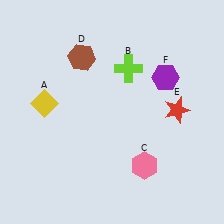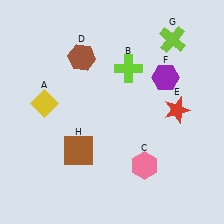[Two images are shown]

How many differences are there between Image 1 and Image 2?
There are 2 differences between the two images.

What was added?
A lime cross (G), a brown square (H) were added in Image 2.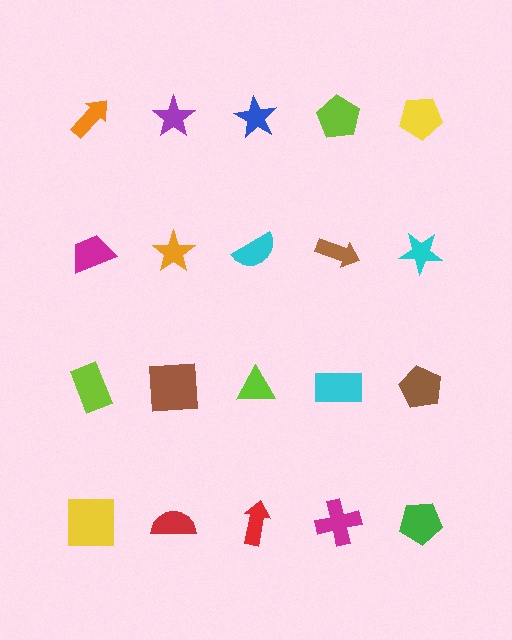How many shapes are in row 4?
5 shapes.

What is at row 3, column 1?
A lime rectangle.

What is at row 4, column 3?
A red arrow.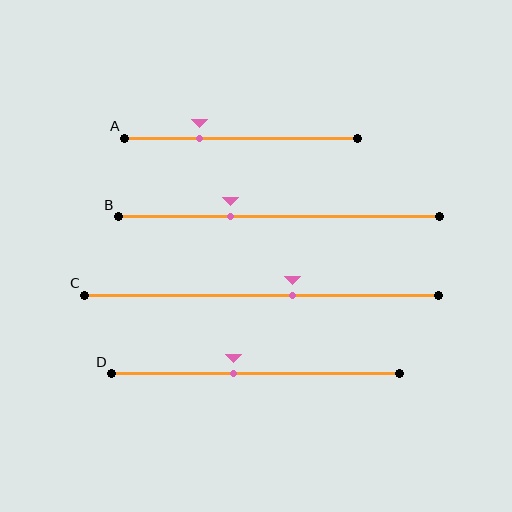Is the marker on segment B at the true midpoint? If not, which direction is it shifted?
No, the marker on segment B is shifted to the left by about 15% of the segment length.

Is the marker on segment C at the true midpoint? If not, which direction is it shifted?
No, the marker on segment C is shifted to the right by about 9% of the segment length.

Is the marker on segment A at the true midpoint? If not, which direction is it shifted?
No, the marker on segment A is shifted to the left by about 18% of the segment length.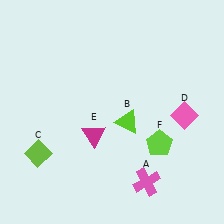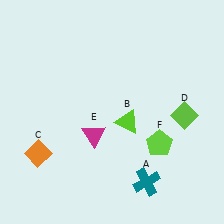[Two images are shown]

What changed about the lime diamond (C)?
In Image 1, C is lime. In Image 2, it changed to orange.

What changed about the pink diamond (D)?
In Image 1, D is pink. In Image 2, it changed to lime.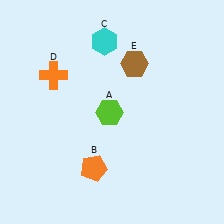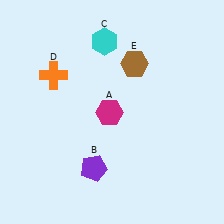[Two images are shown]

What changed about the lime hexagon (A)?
In Image 1, A is lime. In Image 2, it changed to magenta.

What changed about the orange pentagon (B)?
In Image 1, B is orange. In Image 2, it changed to purple.